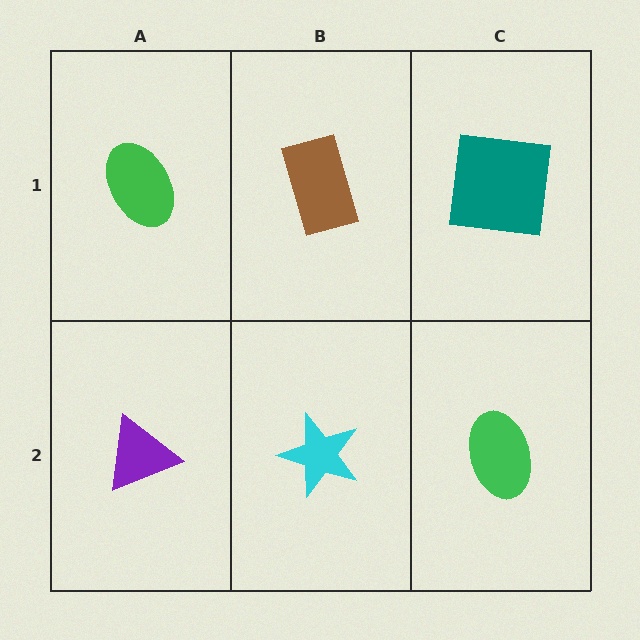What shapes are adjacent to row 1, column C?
A green ellipse (row 2, column C), a brown rectangle (row 1, column B).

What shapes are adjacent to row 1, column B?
A cyan star (row 2, column B), a green ellipse (row 1, column A), a teal square (row 1, column C).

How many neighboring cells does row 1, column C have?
2.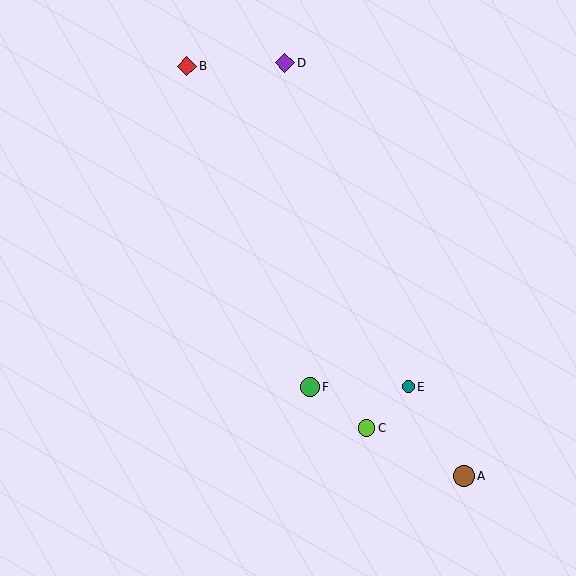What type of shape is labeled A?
Shape A is a brown circle.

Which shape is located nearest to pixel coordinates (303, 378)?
The green circle (labeled F) at (310, 387) is nearest to that location.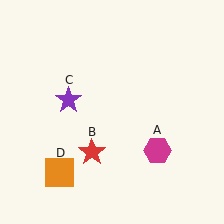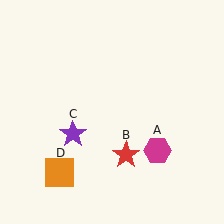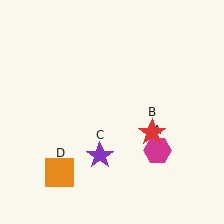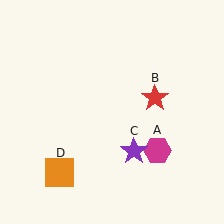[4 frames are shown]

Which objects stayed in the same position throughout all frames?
Magenta hexagon (object A) and orange square (object D) remained stationary.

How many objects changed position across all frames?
2 objects changed position: red star (object B), purple star (object C).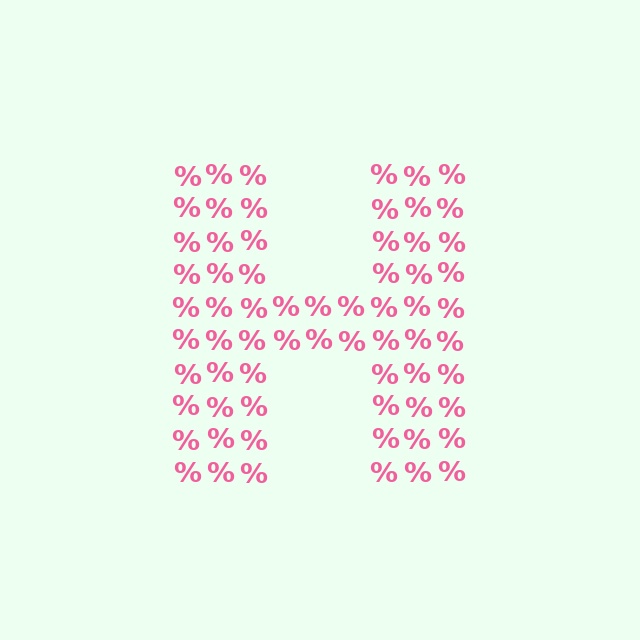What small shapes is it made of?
It is made of small percent signs.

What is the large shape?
The large shape is the letter H.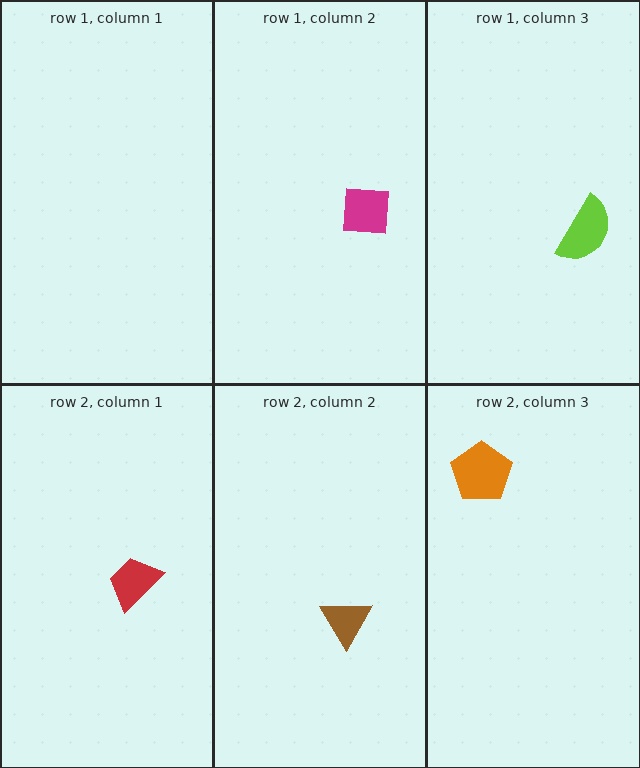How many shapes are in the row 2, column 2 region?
1.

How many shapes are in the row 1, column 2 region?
1.